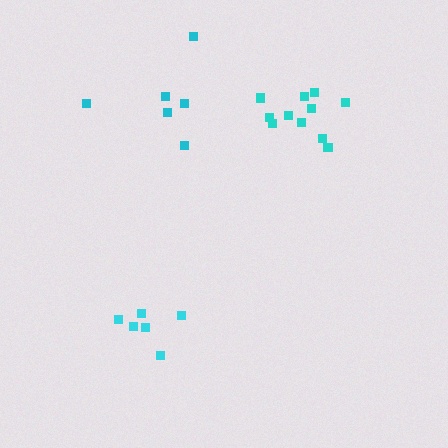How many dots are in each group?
Group 1: 6 dots, Group 2: 6 dots, Group 3: 11 dots (23 total).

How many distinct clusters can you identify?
There are 3 distinct clusters.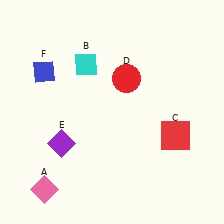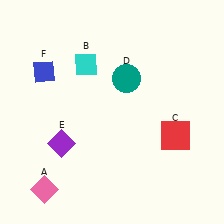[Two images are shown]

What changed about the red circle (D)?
In Image 1, D is red. In Image 2, it changed to teal.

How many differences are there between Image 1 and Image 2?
There is 1 difference between the two images.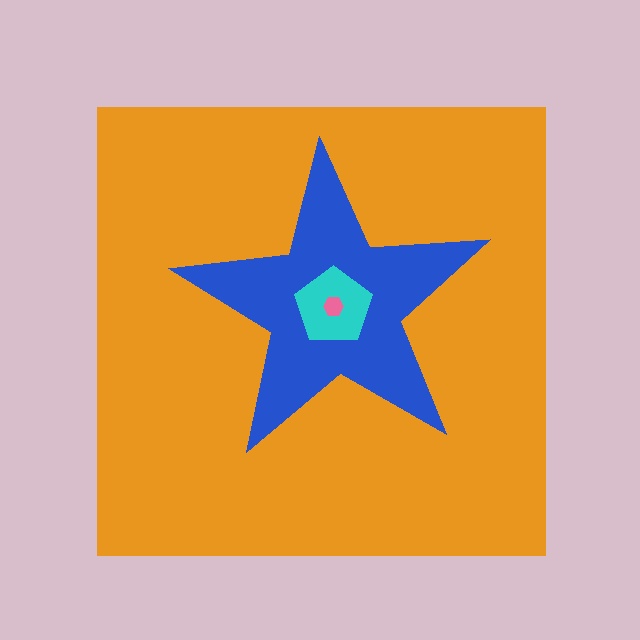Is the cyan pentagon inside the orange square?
Yes.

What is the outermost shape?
The orange square.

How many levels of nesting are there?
4.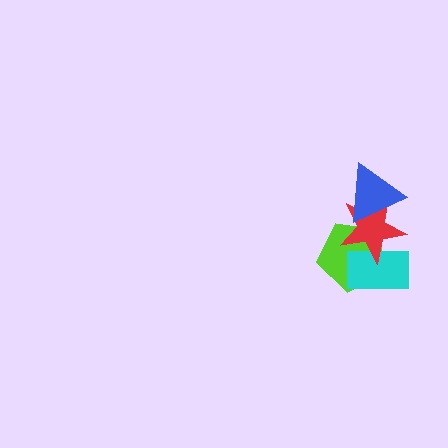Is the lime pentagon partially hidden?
Yes, it is partially covered by another shape.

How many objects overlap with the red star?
3 objects overlap with the red star.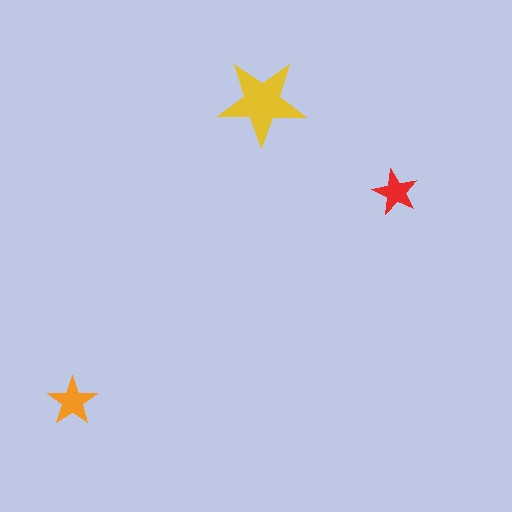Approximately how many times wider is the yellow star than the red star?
About 2 times wider.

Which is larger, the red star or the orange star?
The orange one.